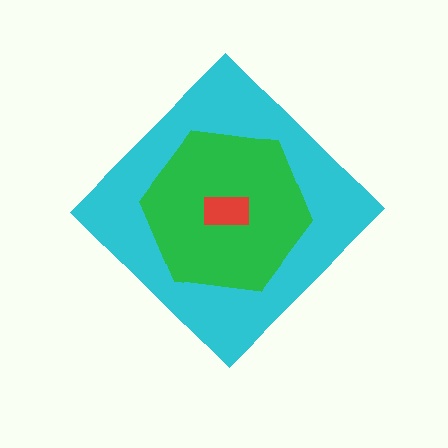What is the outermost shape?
The cyan diamond.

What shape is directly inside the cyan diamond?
The green hexagon.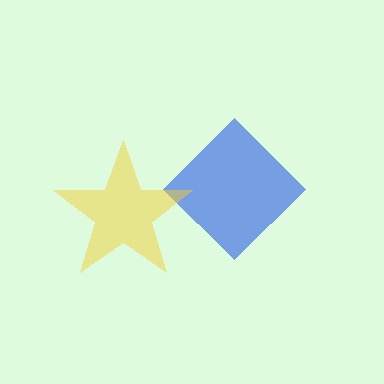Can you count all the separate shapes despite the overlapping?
Yes, there are 2 separate shapes.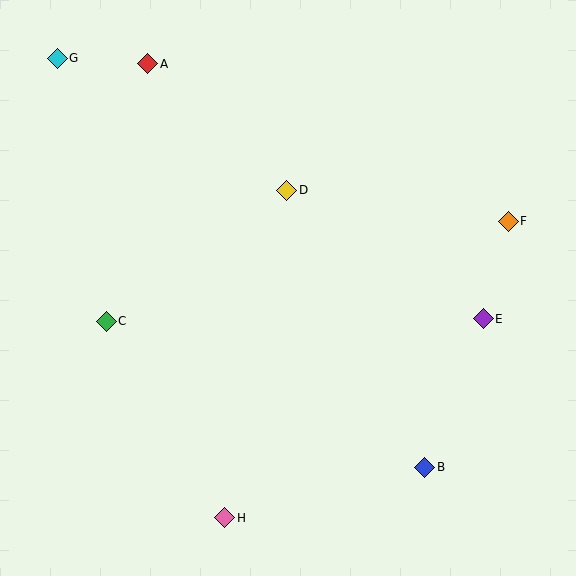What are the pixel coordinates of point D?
Point D is at (287, 190).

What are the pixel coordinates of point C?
Point C is at (106, 322).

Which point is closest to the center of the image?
Point D at (287, 190) is closest to the center.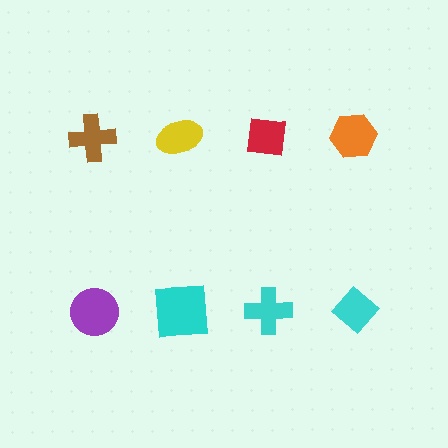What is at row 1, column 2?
A yellow ellipse.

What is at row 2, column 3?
A cyan cross.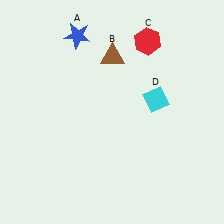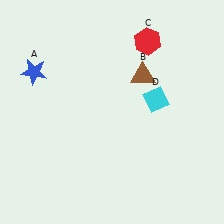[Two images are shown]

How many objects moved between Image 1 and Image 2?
2 objects moved between the two images.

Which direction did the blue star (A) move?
The blue star (A) moved left.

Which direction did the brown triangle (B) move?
The brown triangle (B) moved right.